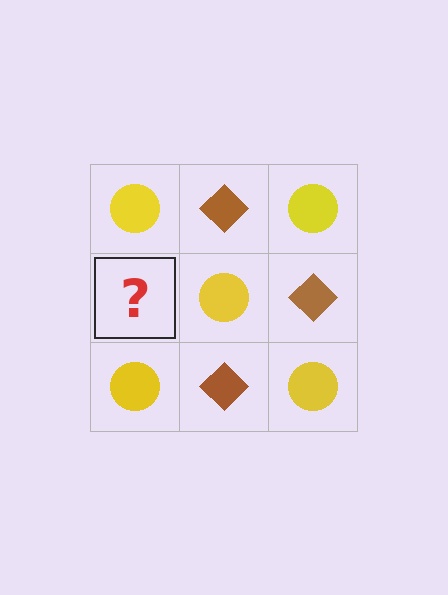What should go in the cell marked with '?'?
The missing cell should contain a brown diamond.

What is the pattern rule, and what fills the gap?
The rule is that it alternates yellow circle and brown diamond in a checkerboard pattern. The gap should be filled with a brown diamond.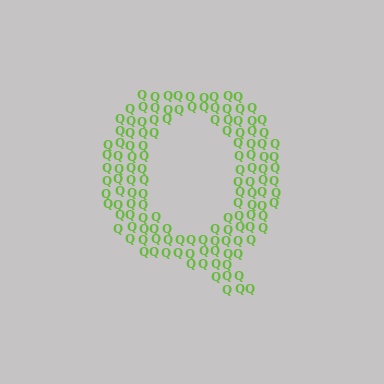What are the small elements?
The small elements are letter Q's.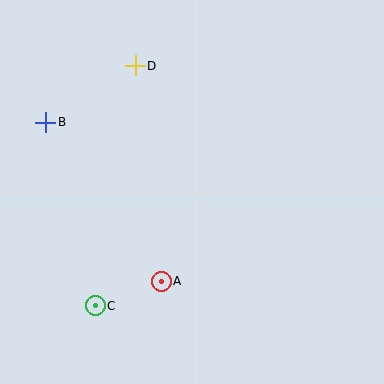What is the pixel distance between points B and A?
The distance between B and A is 196 pixels.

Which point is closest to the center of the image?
Point A at (161, 281) is closest to the center.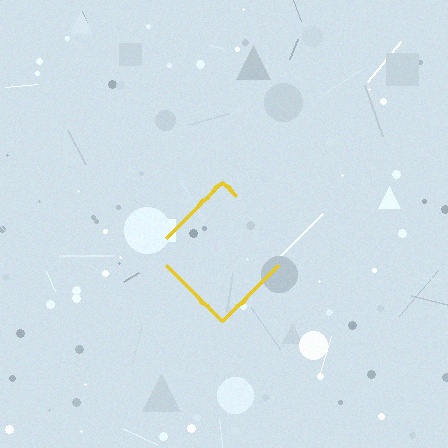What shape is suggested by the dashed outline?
The dashed outline suggests a diamond.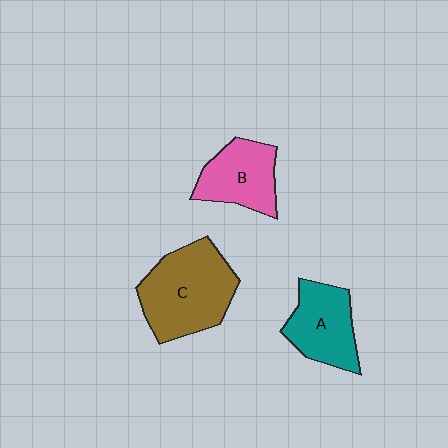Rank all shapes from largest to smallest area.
From largest to smallest: C (brown), A (teal), B (pink).